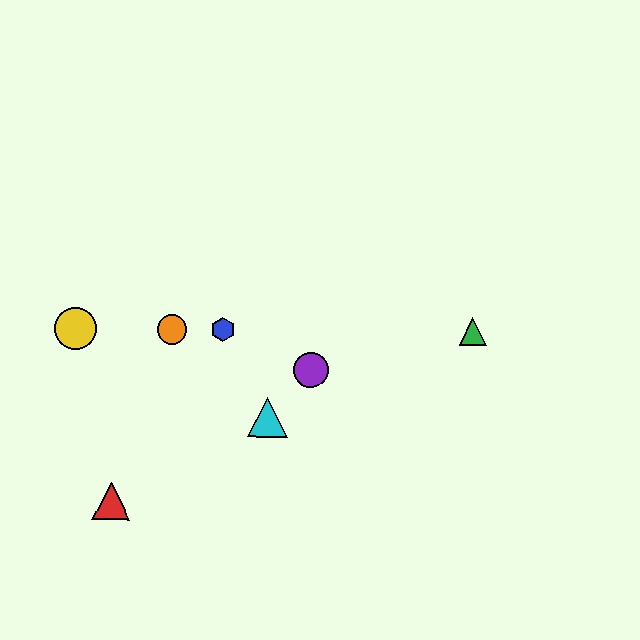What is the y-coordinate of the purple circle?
The purple circle is at y≈370.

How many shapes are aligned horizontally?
4 shapes (the blue hexagon, the green triangle, the yellow circle, the orange circle) are aligned horizontally.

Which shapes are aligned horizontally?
The blue hexagon, the green triangle, the yellow circle, the orange circle are aligned horizontally.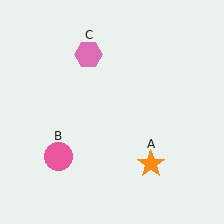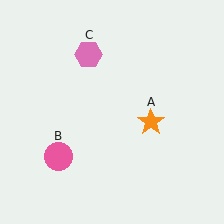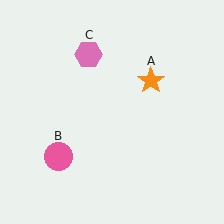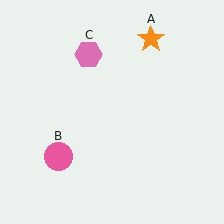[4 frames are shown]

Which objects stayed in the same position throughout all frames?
Pink circle (object B) and pink hexagon (object C) remained stationary.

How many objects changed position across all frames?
1 object changed position: orange star (object A).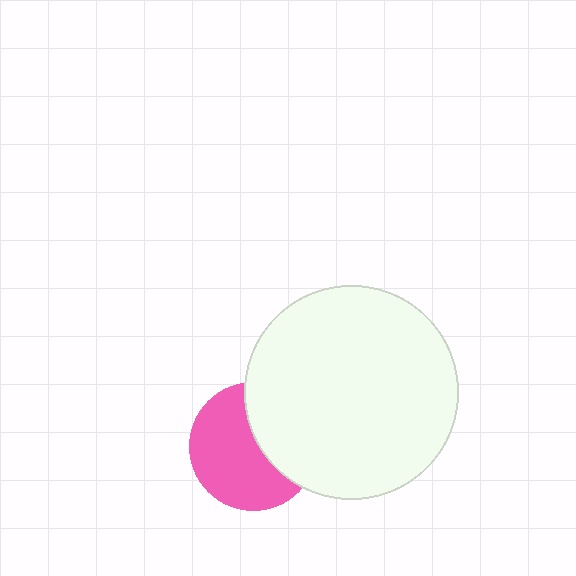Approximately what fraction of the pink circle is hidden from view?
Roughly 40% of the pink circle is hidden behind the white circle.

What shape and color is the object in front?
The object in front is a white circle.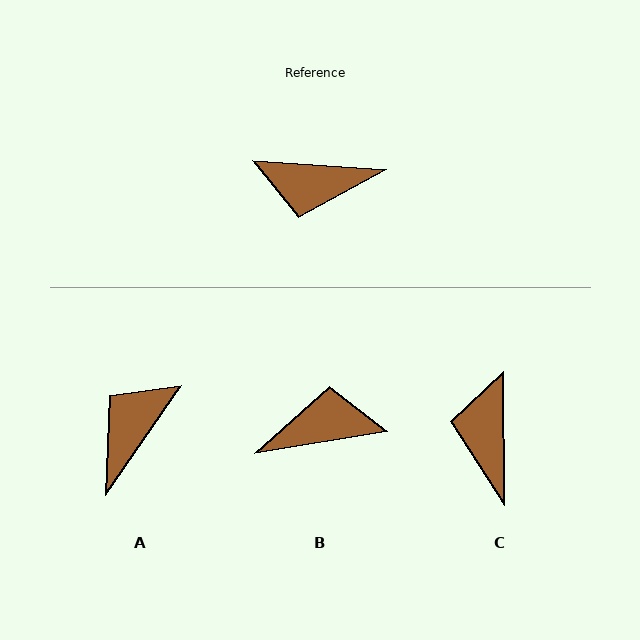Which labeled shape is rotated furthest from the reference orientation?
B, about 167 degrees away.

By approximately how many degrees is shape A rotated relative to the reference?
Approximately 121 degrees clockwise.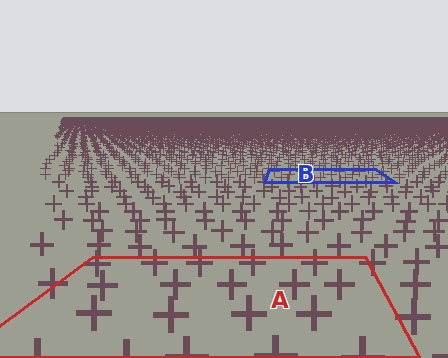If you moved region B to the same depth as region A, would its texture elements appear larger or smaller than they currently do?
They would appear larger. At a closer depth, the same texture elements are projected at a bigger on-screen size.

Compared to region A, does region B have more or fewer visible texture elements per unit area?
Region B has more texture elements per unit area — they are packed more densely because it is farther away.